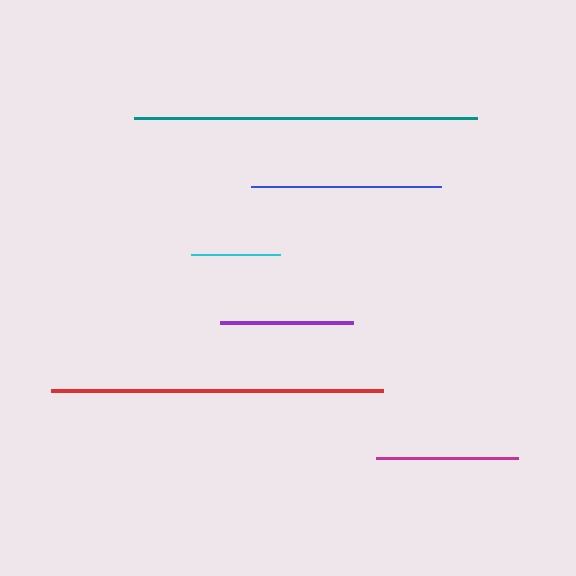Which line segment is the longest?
The teal line is the longest at approximately 343 pixels.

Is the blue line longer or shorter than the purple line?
The blue line is longer than the purple line.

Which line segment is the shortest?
The cyan line is the shortest at approximately 88 pixels.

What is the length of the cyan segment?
The cyan segment is approximately 88 pixels long.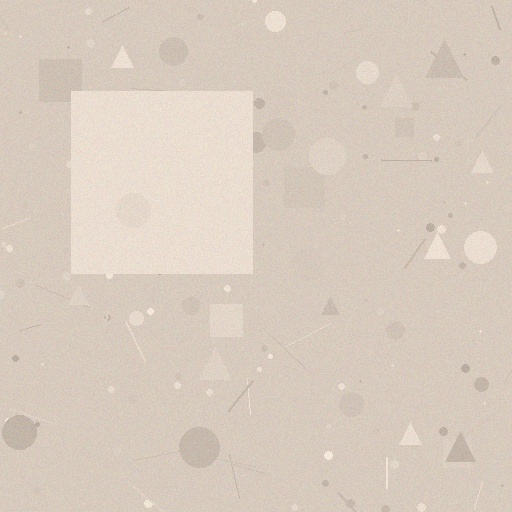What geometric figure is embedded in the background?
A square is embedded in the background.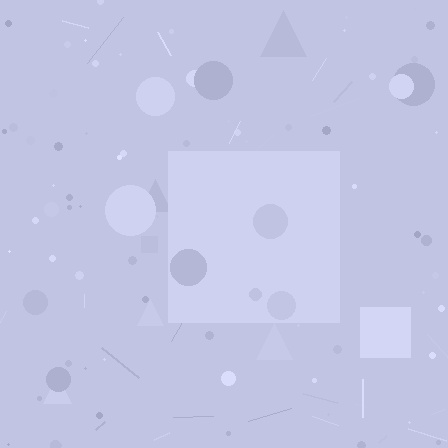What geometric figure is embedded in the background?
A square is embedded in the background.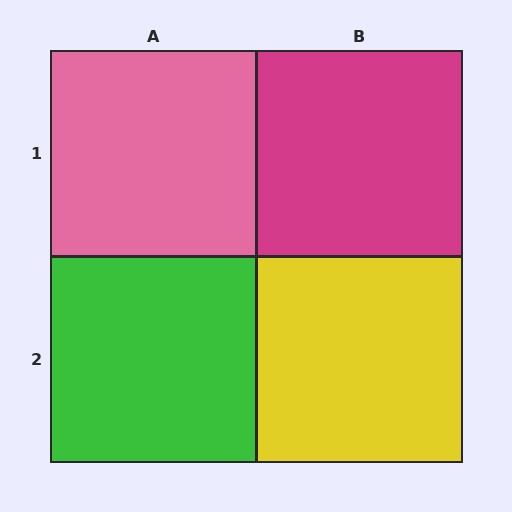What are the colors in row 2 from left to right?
Green, yellow.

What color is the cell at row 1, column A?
Pink.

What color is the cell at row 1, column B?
Magenta.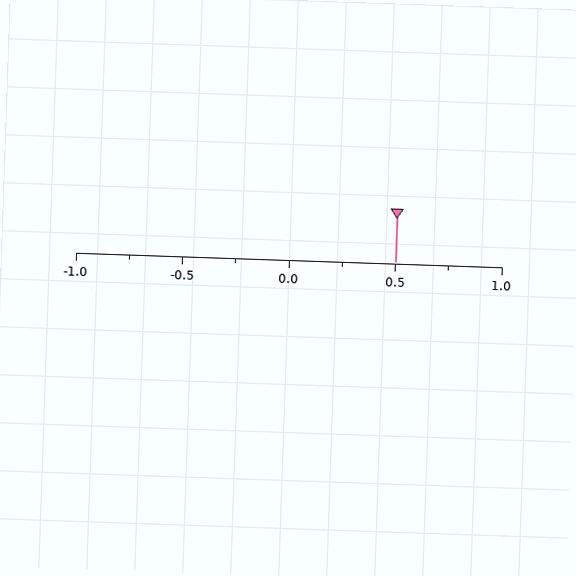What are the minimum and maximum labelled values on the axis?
The axis runs from -1.0 to 1.0.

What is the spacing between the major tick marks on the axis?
The major ticks are spaced 0.5 apart.